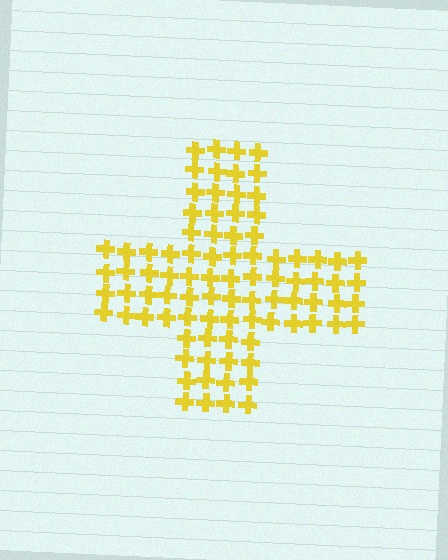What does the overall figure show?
The overall figure shows a cross.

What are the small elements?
The small elements are crosses.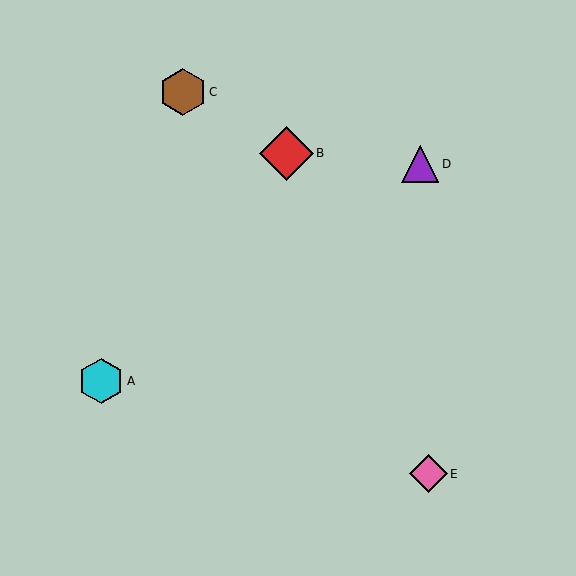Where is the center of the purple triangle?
The center of the purple triangle is at (420, 164).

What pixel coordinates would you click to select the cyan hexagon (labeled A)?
Click at (101, 381) to select the cyan hexagon A.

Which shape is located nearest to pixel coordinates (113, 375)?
The cyan hexagon (labeled A) at (101, 381) is nearest to that location.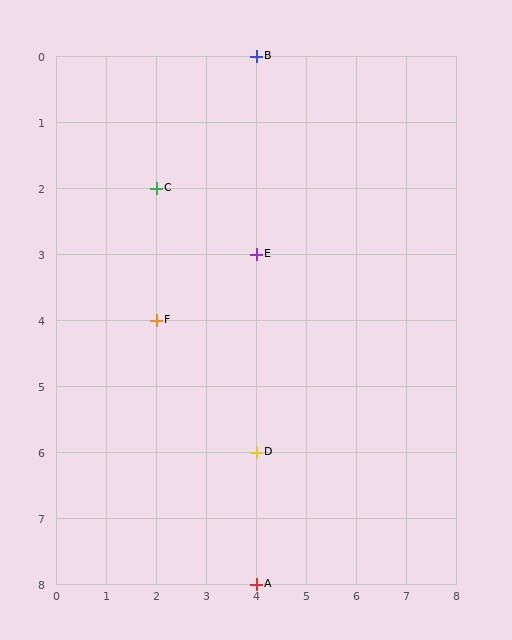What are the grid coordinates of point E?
Point E is at grid coordinates (4, 3).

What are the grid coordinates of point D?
Point D is at grid coordinates (4, 6).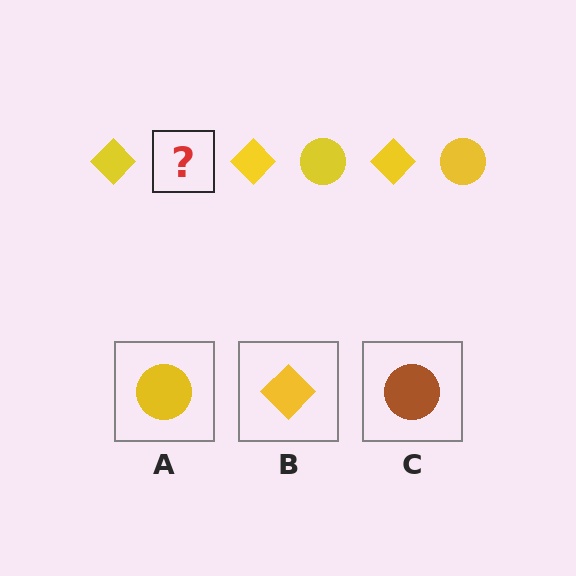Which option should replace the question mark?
Option A.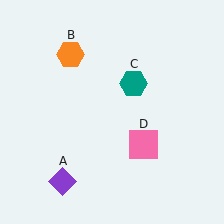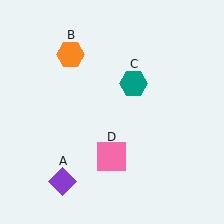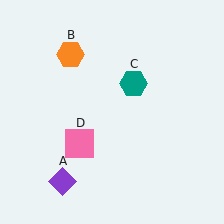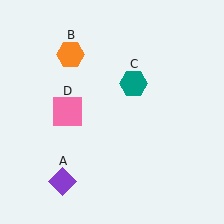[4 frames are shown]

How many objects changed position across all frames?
1 object changed position: pink square (object D).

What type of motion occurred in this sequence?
The pink square (object D) rotated clockwise around the center of the scene.